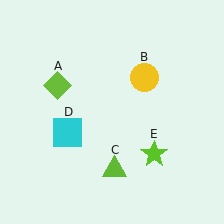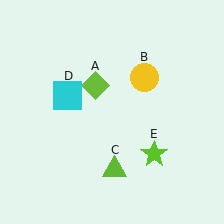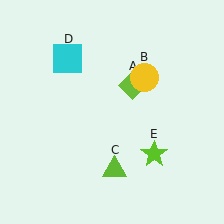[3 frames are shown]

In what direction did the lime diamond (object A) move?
The lime diamond (object A) moved right.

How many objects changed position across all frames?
2 objects changed position: lime diamond (object A), cyan square (object D).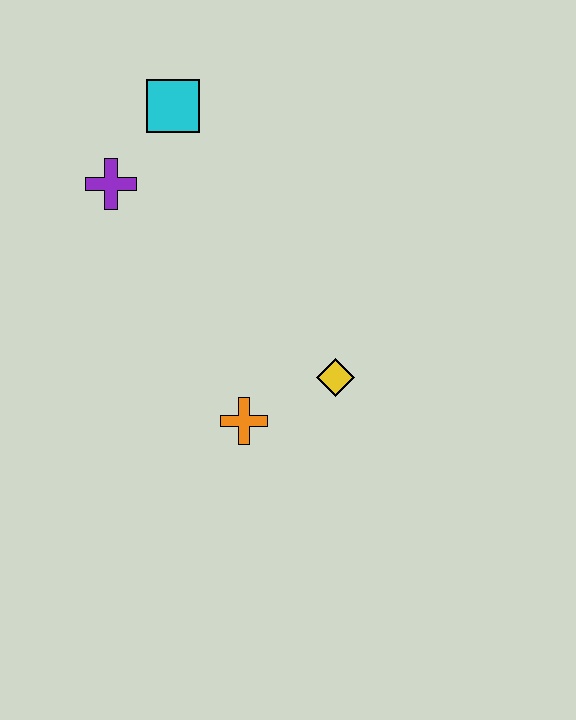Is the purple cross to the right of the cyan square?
No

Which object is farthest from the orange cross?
The cyan square is farthest from the orange cross.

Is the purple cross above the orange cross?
Yes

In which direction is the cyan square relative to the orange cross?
The cyan square is above the orange cross.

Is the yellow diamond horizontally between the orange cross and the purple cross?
No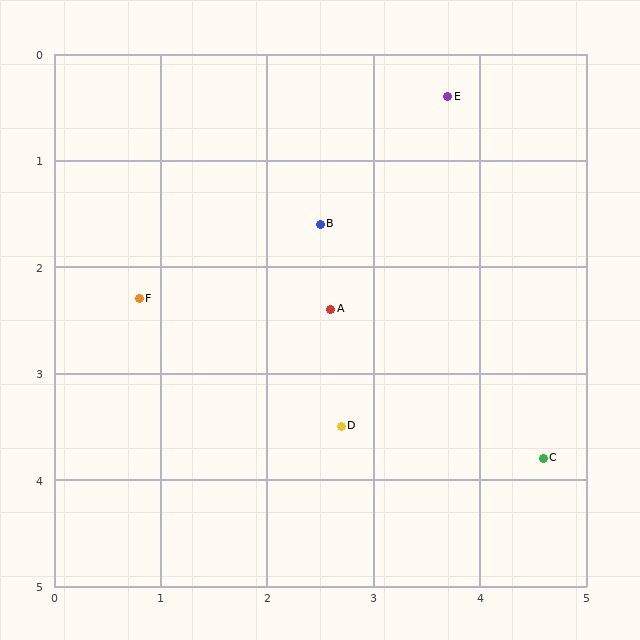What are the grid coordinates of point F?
Point F is at approximately (0.8, 2.3).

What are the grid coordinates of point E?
Point E is at approximately (3.7, 0.4).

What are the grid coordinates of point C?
Point C is at approximately (4.6, 3.8).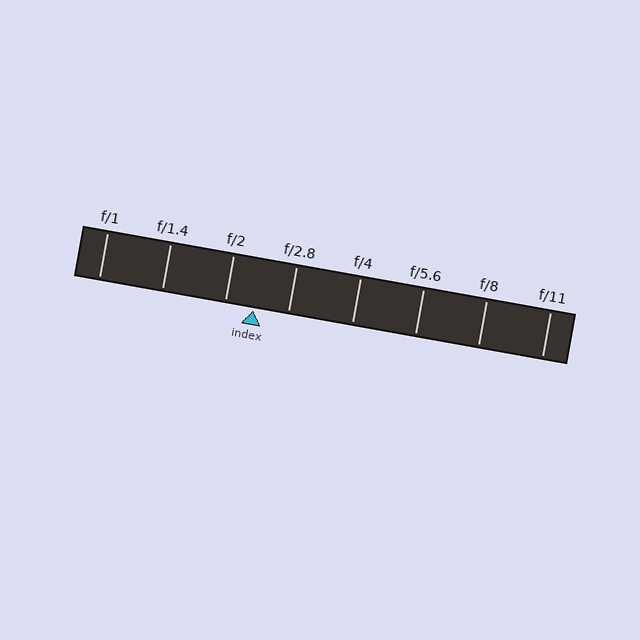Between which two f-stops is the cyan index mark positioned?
The index mark is between f/2 and f/2.8.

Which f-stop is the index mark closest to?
The index mark is closest to f/2.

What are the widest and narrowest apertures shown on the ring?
The widest aperture shown is f/1 and the narrowest is f/11.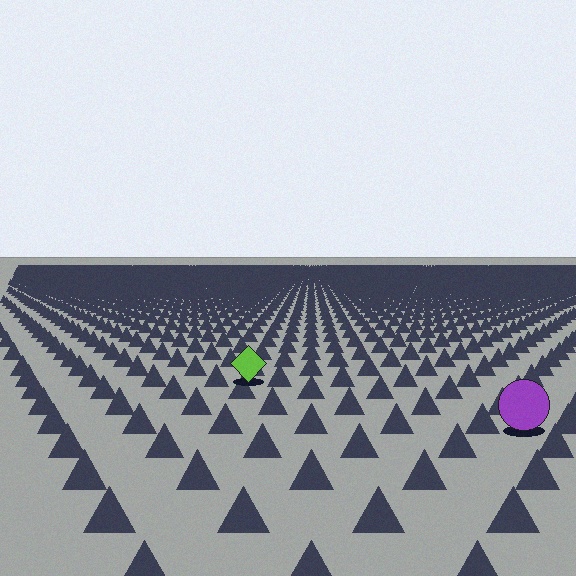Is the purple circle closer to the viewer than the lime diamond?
Yes. The purple circle is closer — you can tell from the texture gradient: the ground texture is coarser near it.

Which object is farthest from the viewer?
The lime diamond is farthest from the viewer. It appears smaller and the ground texture around it is denser.